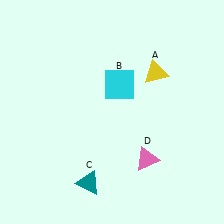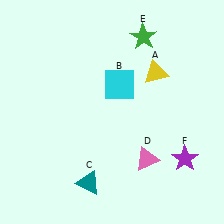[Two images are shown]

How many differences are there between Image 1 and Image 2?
There are 2 differences between the two images.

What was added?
A green star (E), a purple star (F) were added in Image 2.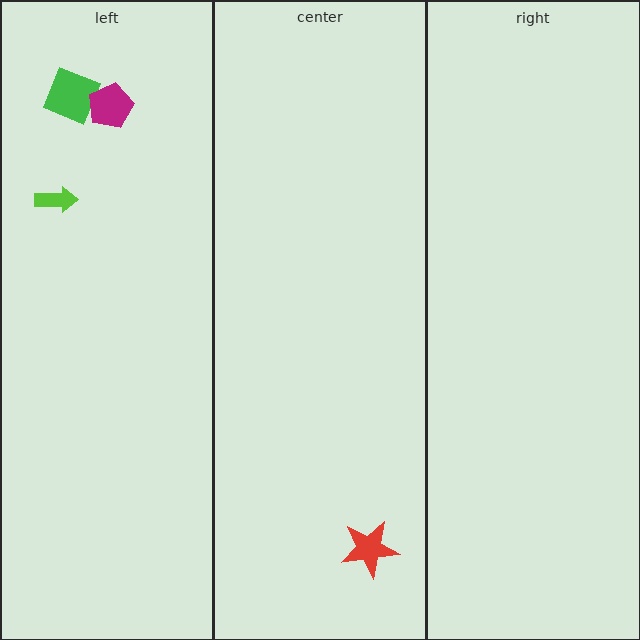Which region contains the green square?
The left region.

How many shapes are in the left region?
3.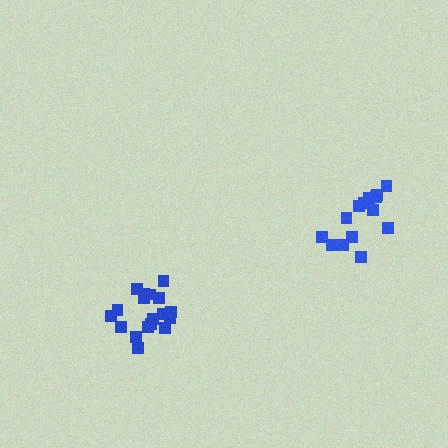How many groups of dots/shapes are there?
There are 2 groups.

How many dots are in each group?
Group 1: 18 dots, Group 2: 14 dots (32 total).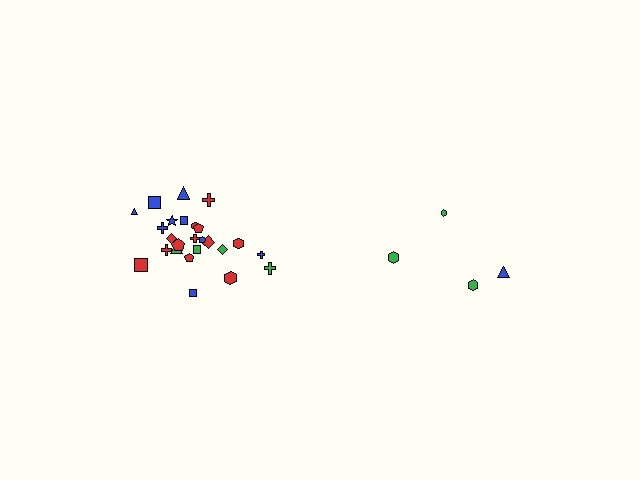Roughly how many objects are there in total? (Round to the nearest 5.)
Roughly 30 objects in total.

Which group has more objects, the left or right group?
The left group.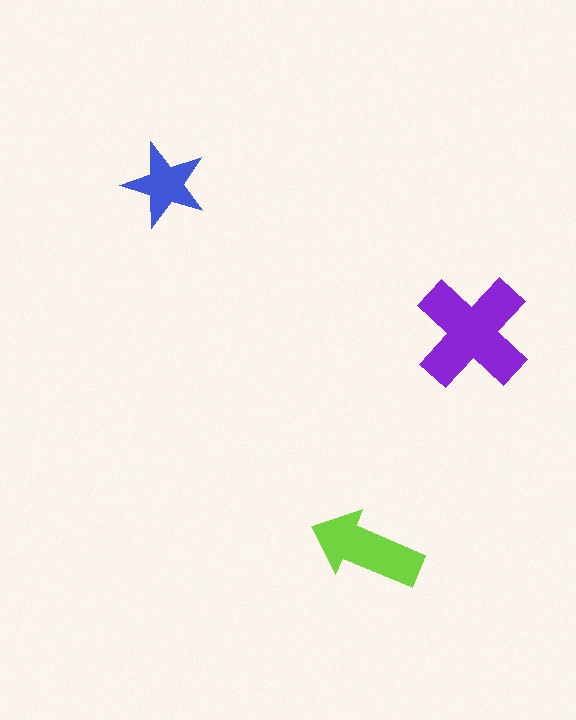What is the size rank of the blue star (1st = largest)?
3rd.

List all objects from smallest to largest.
The blue star, the lime arrow, the purple cross.